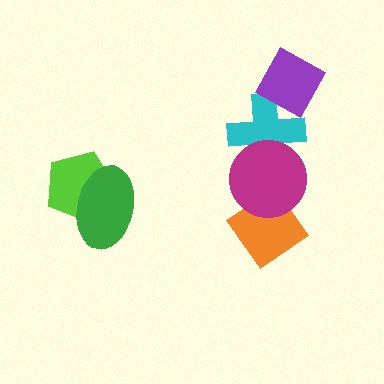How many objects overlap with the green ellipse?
1 object overlaps with the green ellipse.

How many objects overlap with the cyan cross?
2 objects overlap with the cyan cross.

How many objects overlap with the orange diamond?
1 object overlaps with the orange diamond.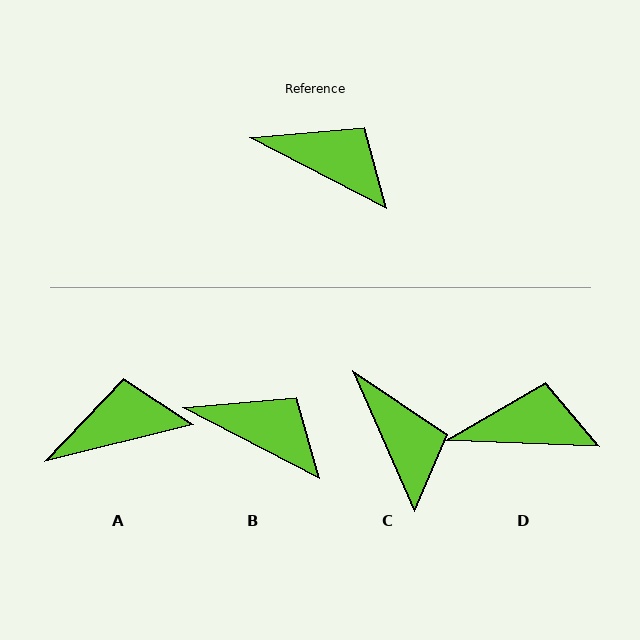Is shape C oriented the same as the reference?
No, it is off by about 39 degrees.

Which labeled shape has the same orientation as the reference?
B.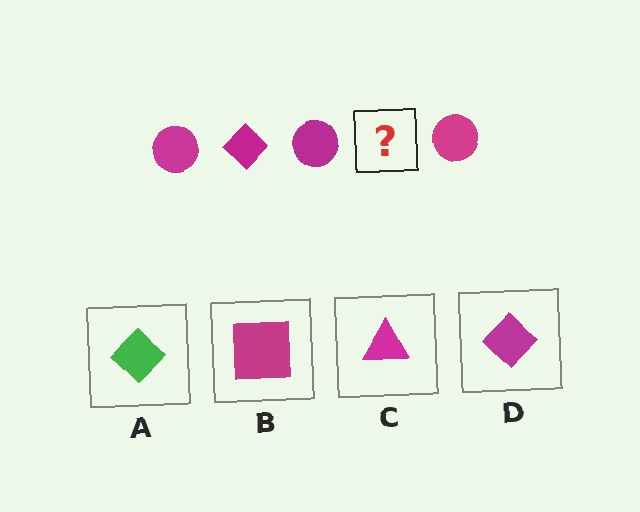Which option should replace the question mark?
Option D.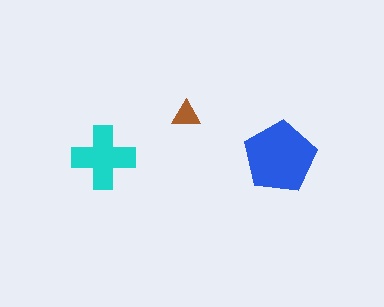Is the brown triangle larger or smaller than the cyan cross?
Smaller.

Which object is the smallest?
The brown triangle.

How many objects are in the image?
There are 3 objects in the image.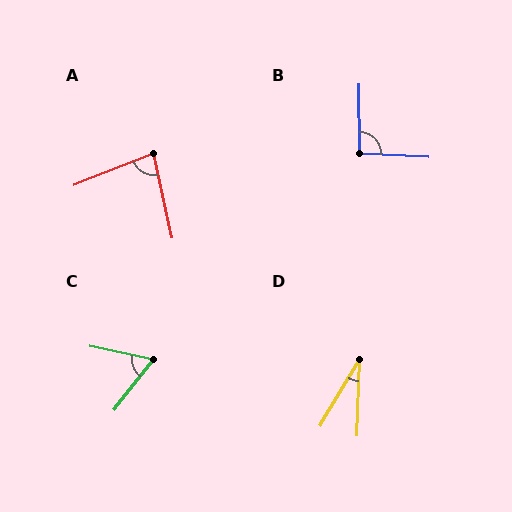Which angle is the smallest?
D, at approximately 28 degrees.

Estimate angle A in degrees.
Approximately 81 degrees.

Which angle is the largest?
B, at approximately 93 degrees.